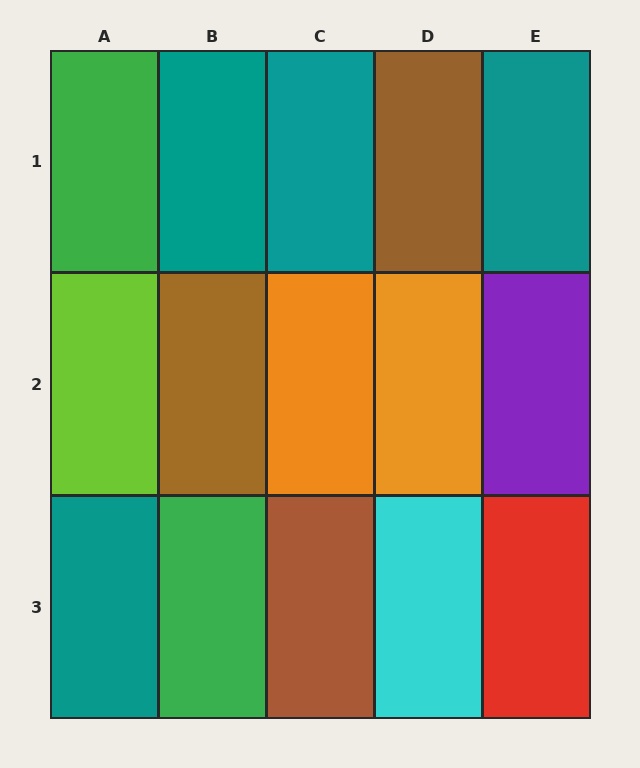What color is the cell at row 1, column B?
Teal.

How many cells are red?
1 cell is red.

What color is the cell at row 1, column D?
Brown.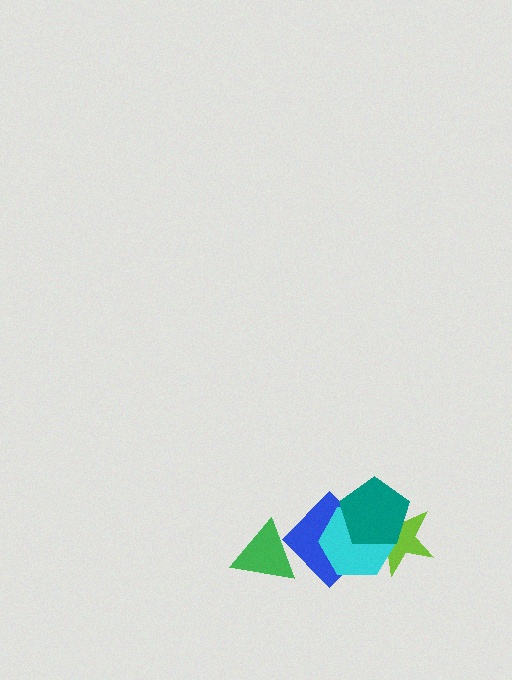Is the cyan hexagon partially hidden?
Yes, it is partially covered by another shape.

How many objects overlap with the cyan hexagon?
3 objects overlap with the cyan hexagon.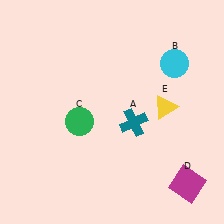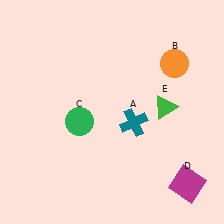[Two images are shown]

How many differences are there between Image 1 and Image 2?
There are 2 differences between the two images.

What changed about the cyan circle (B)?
In Image 1, B is cyan. In Image 2, it changed to orange.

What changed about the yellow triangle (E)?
In Image 1, E is yellow. In Image 2, it changed to green.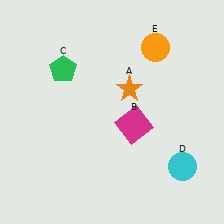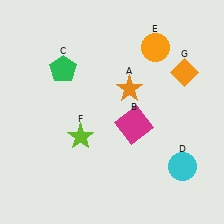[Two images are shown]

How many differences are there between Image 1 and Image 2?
There are 2 differences between the two images.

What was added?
A lime star (F), an orange diamond (G) were added in Image 2.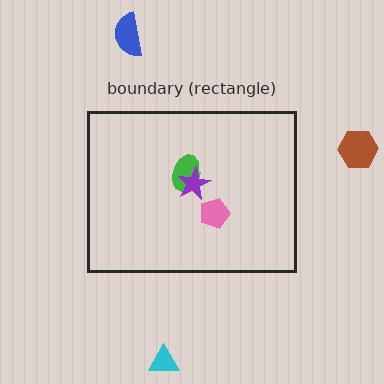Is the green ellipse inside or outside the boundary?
Inside.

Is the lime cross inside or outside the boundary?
Inside.